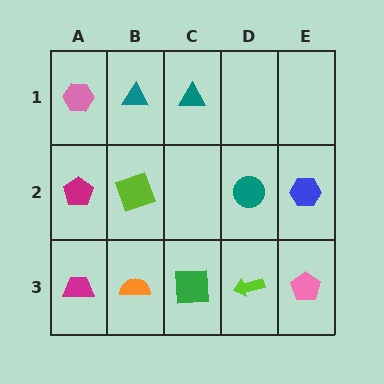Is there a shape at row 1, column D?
No, that cell is empty.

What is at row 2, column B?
A lime square.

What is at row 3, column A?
A magenta trapezoid.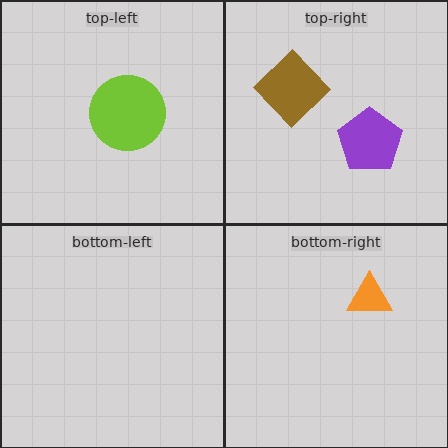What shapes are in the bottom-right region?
The orange triangle.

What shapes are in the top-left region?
The lime circle.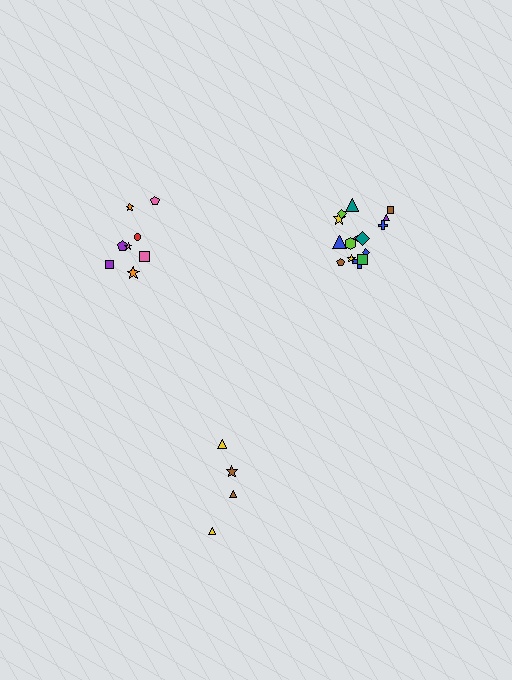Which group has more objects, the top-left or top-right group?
The top-right group.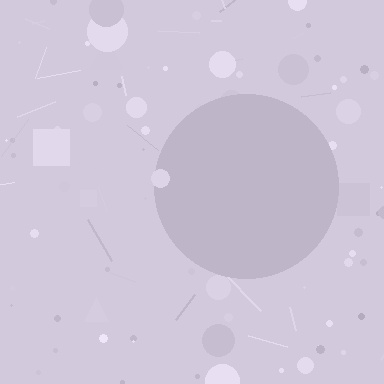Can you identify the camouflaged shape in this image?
The camouflaged shape is a circle.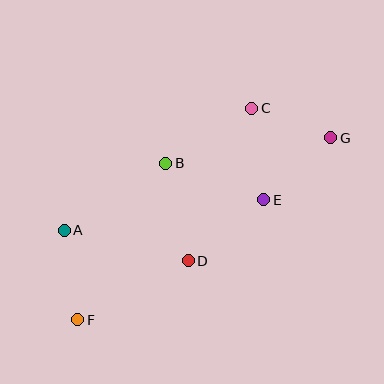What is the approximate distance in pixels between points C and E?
The distance between C and E is approximately 92 pixels.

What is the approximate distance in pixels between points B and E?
The distance between B and E is approximately 105 pixels.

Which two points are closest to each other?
Points C and G are closest to each other.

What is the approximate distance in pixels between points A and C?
The distance between A and C is approximately 223 pixels.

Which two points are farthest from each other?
Points F and G are farthest from each other.